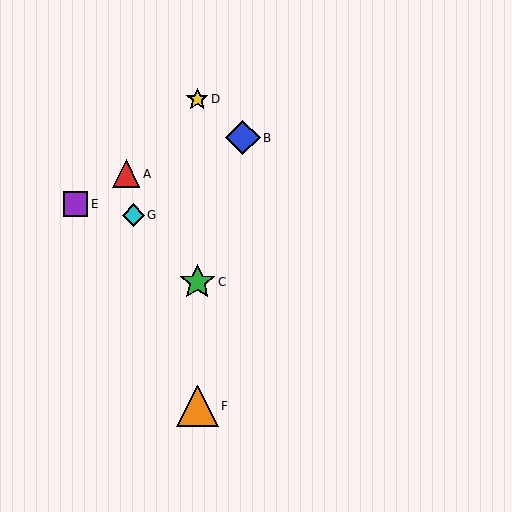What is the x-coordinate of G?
Object G is at x≈133.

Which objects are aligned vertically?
Objects C, D, F are aligned vertically.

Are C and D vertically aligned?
Yes, both are at x≈197.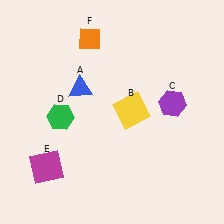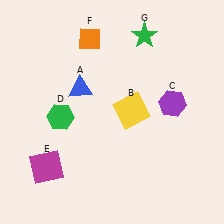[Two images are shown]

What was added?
A green star (G) was added in Image 2.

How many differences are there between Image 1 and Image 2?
There is 1 difference between the two images.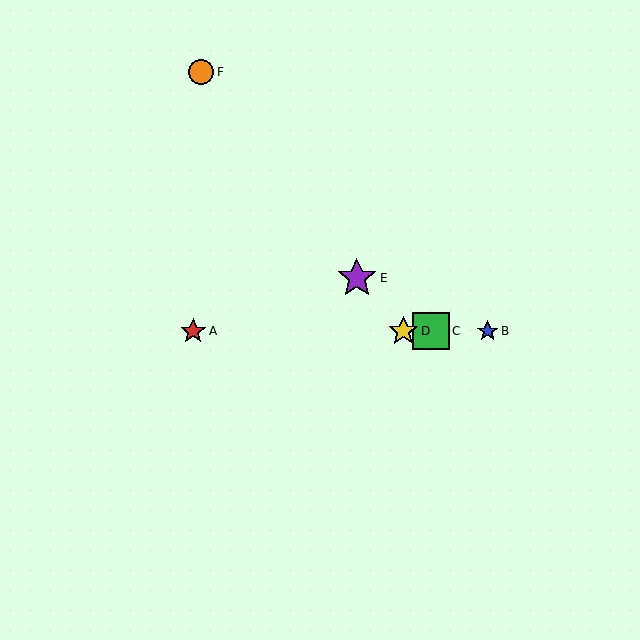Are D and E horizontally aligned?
No, D is at y≈331 and E is at y≈278.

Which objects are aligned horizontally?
Objects A, B, C, D are aligned horizontally.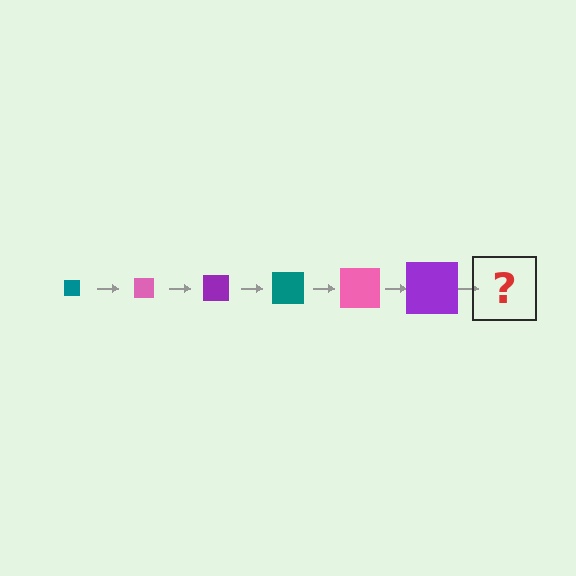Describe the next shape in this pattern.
It should be a teal square, larger than the previous one.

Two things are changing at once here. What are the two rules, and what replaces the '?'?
The two rules are that the square grows larger each step and the color cycles through teal, pink, and purple. The '?' should be a teal square, larger than the previous one.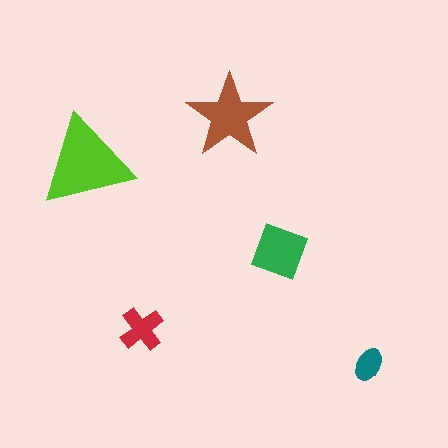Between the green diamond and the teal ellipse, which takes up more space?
The green diamond.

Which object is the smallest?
The teal ellipse.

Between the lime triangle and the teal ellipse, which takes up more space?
The lime triangle.